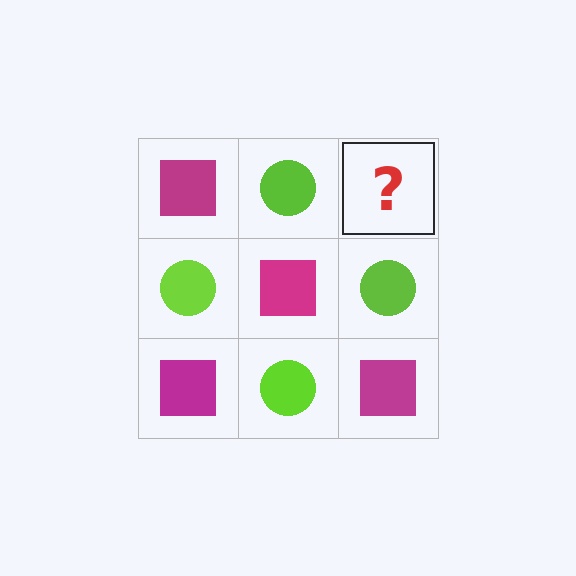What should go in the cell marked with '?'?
The missing cell should contain a magenta square.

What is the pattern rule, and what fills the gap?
The rule is that it alternates magenta square and lime circle in a checkerboard pattern. The gap should be filled with a magenta square.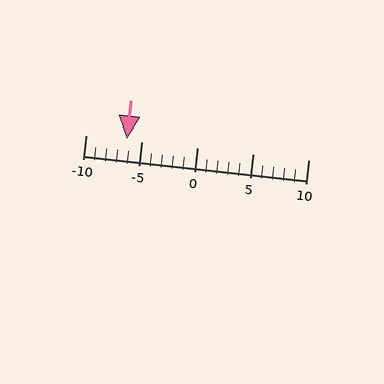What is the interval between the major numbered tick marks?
The major tick marks are spaced 5 units apart.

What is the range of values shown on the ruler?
The ruler shows values from -10 to 10.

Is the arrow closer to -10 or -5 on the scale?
The arrow is closer to -5.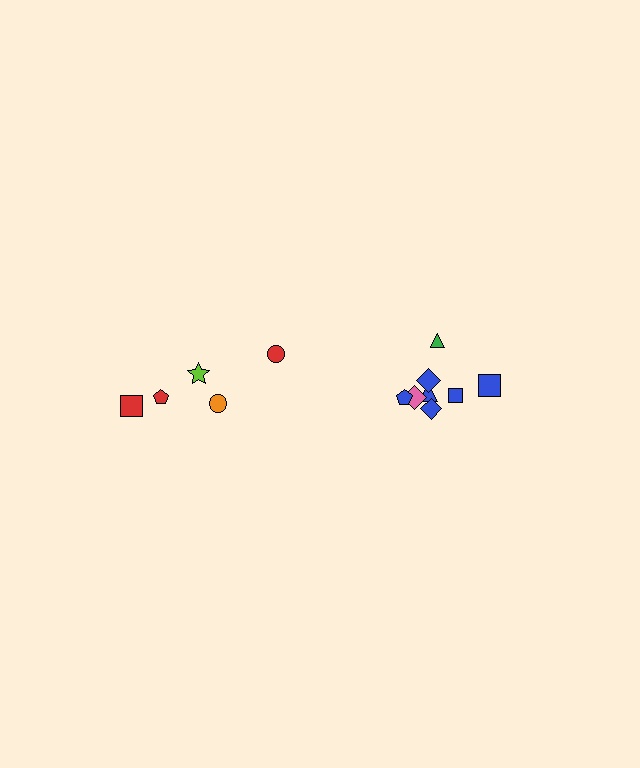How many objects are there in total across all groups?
There are 13 objects.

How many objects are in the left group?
There are 5 objects.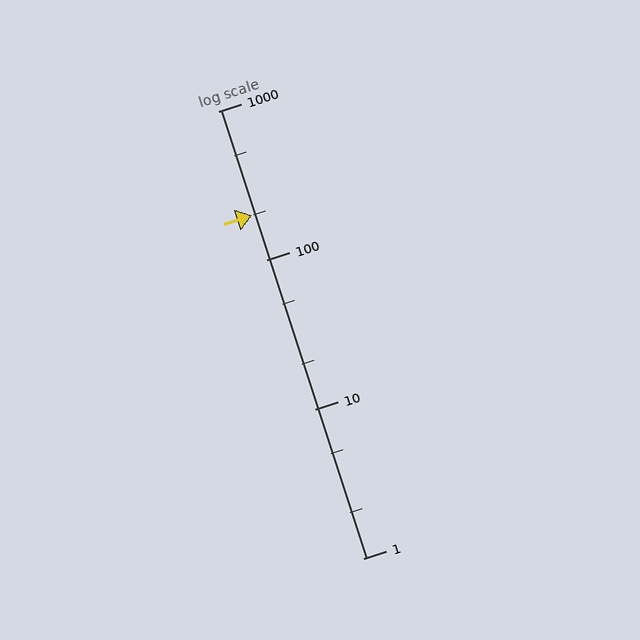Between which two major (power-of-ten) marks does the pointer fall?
The pointer is between 100 and 1000.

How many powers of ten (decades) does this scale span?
The scale spans 3 decades, from 1 to 1000.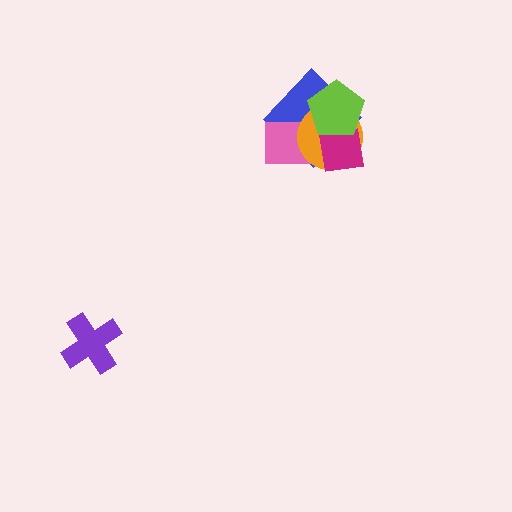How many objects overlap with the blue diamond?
4 objects overlap with the blue diamond.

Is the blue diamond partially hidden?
Yes, it is partially covered by another shape.